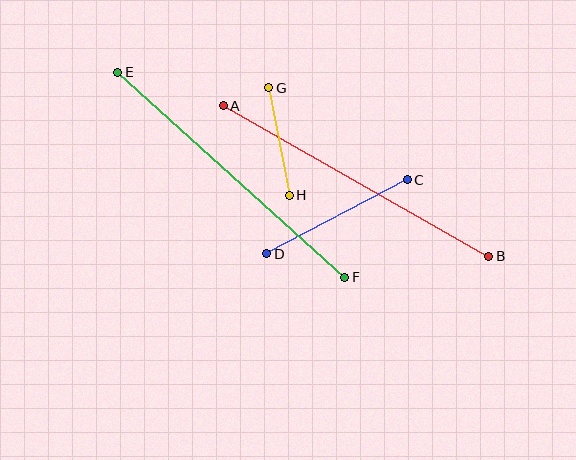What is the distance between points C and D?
The distance is approximately 159 pixels.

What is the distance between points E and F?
The distance is approximately 306 pixels.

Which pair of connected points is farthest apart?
Points E and F are farthest apart.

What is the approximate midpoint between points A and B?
The midpoint is at approximately (356, 181) pixels.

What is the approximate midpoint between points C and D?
The midpoint is at approximately (337, 217) pixels.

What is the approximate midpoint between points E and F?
The midpoint is at approximately (231, 175) pixels.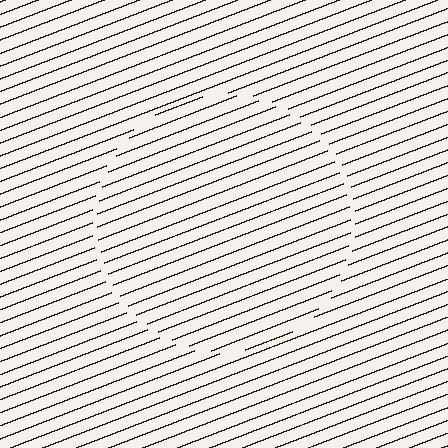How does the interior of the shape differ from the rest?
The interior of the shape contains the same grating, shifted by half a period — the contour is defined by the phase discontinuity where line-ends from the inner and outer gratings abut.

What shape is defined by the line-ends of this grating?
An illusory circle. The interior of the shape contains the same grating, shifted by half a period — the contour is defined by the phase discontinuity where line-ends from the inner and outer gratings abut.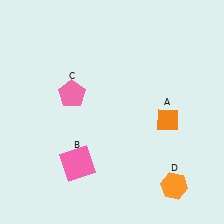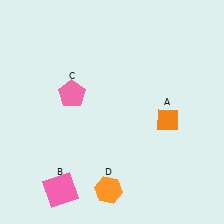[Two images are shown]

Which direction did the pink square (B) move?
The pink square (B) moved down.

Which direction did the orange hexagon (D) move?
The orange hexagon (D) moved left.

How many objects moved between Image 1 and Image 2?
2 objects moved between the two images.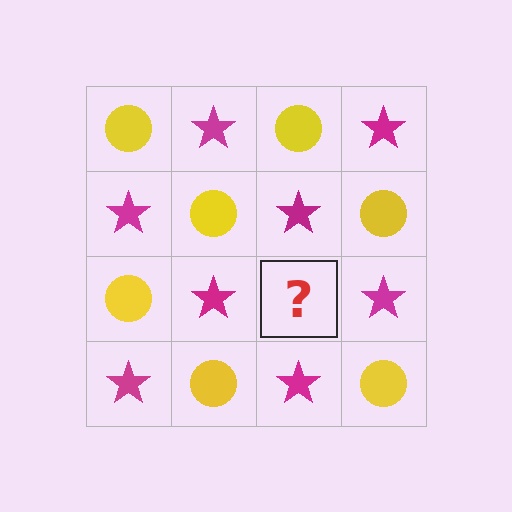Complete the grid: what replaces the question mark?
The question mark should be replaced with a yellow circle.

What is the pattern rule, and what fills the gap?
The rule is that it alternates yellow circle and magenta star in a checkerboard pattern. The gap should be filled with a yellow circle.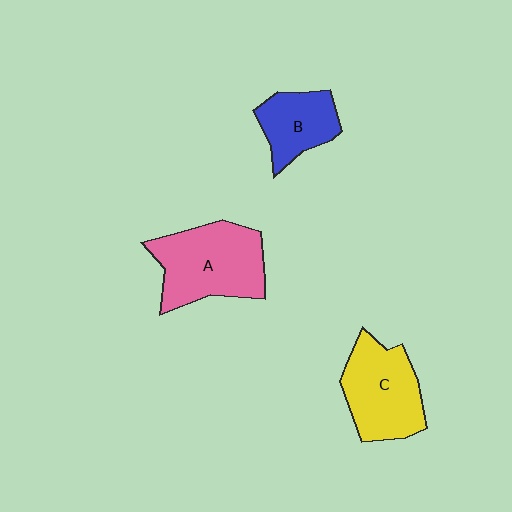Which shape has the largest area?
Shape A (pink).